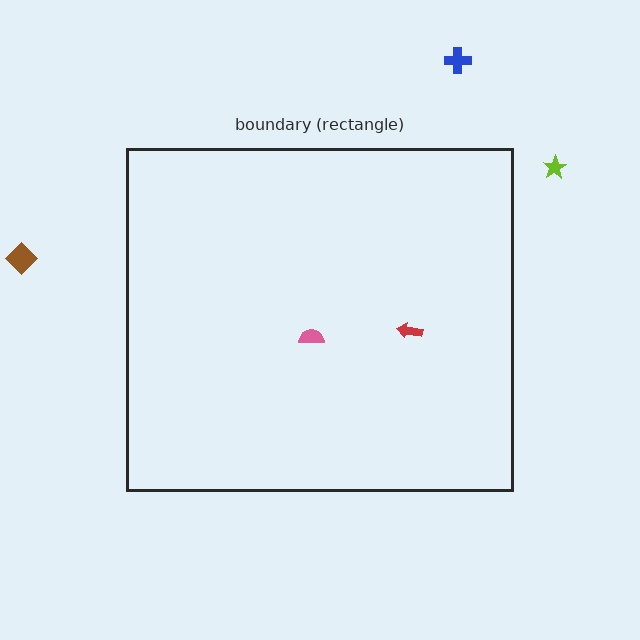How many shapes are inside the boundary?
2 inside, 3 outside.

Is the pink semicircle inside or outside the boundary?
Inside.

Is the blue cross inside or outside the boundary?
Outside.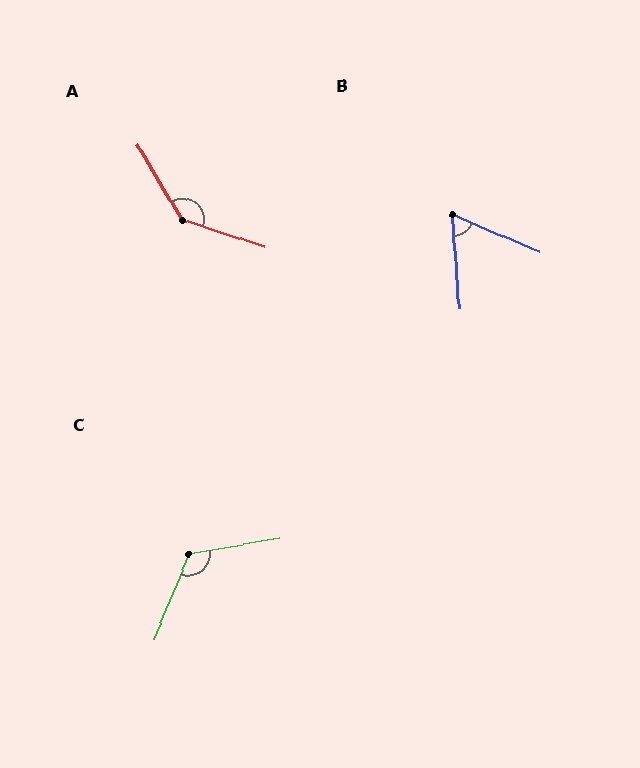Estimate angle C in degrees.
Approximately 122 degrees.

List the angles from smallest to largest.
B (62°), C (122°), A (139°).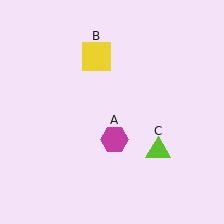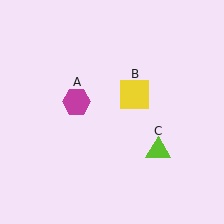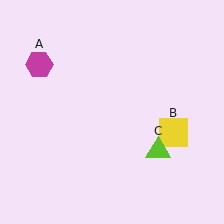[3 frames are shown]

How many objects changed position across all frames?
2 objects changed position: magenta hexagon (object A), yellow square (object B).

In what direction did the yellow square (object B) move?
The yellow square (object B) moved down and to the right.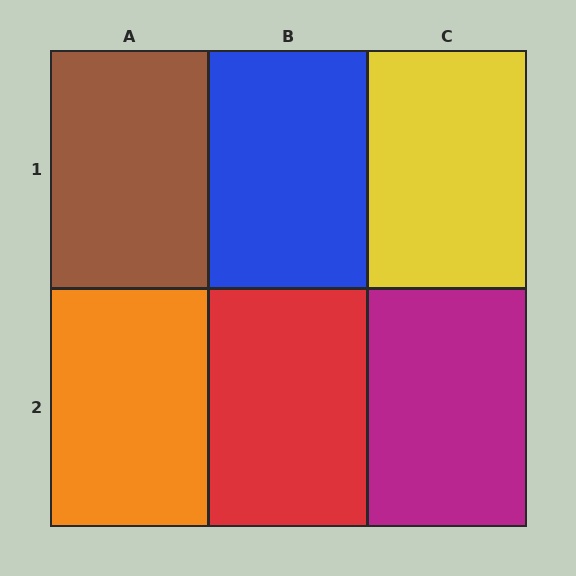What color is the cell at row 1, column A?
Brown.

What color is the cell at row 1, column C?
Yellow.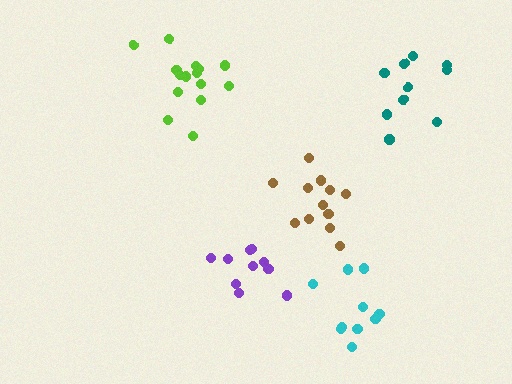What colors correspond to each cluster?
The clusters are colored: lime, brown, cyan, purple, teal.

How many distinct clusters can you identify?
There are 5 distinct clusters.